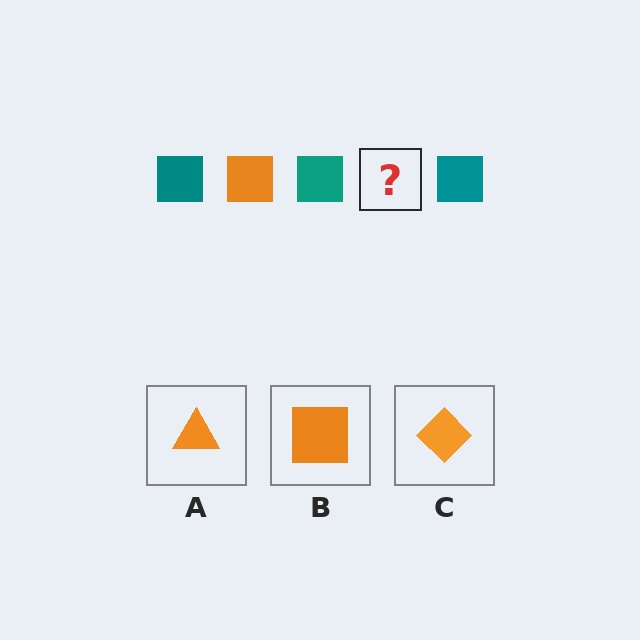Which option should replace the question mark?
Option B.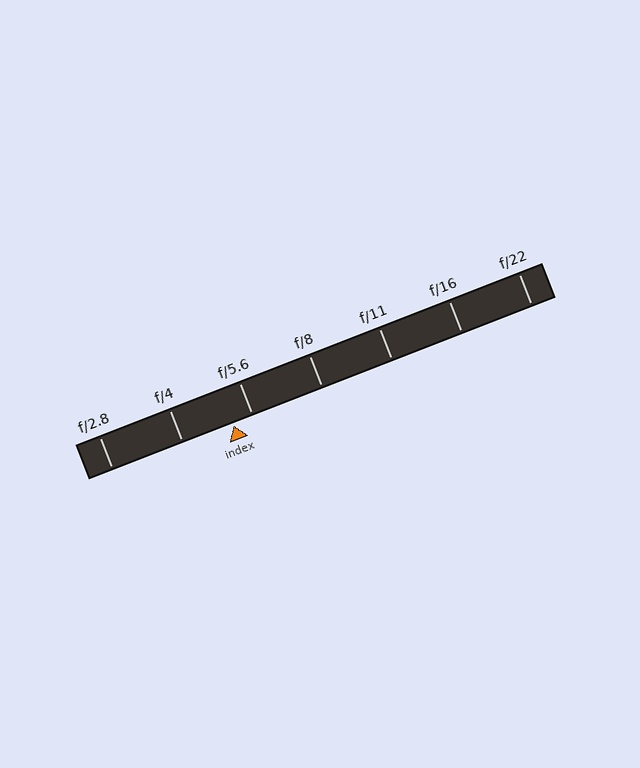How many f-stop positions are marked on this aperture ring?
There are 7 f-stop positions marked.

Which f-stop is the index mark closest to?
The index mark is closest to f/5.6.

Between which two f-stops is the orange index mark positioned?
The index mark is between f/4 and f/5.6.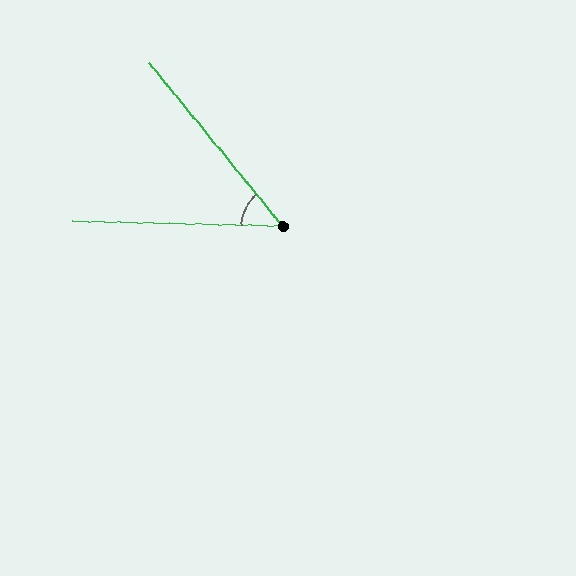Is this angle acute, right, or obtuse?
It is acute.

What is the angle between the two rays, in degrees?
Approximately 49 degrees.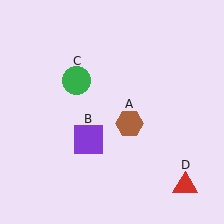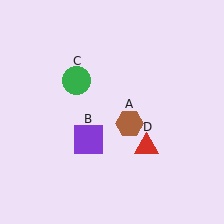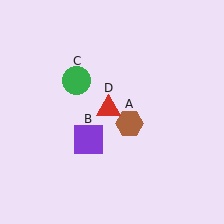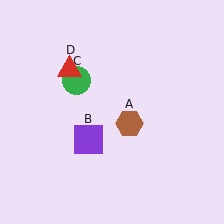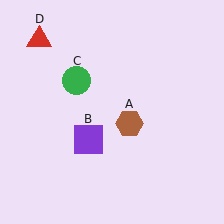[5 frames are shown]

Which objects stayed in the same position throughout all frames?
Brown hexagon (object A) and purple square (object B) and green circle (object C) remained stationary.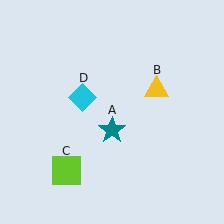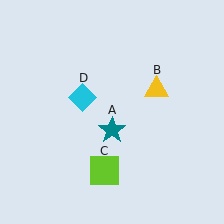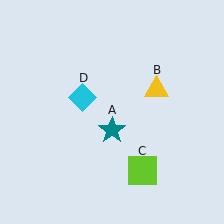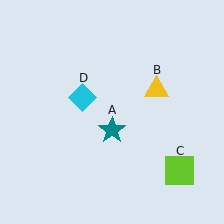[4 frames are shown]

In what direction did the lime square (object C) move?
The lime square (object C) moved right.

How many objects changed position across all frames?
1 object changed position: lime square (object C).